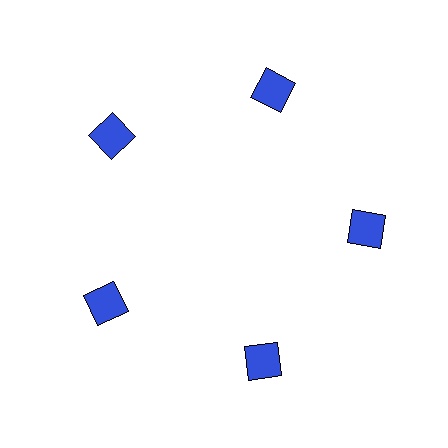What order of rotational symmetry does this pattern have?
This pattern has 5-fold rotational symmetry.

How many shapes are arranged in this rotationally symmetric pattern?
There are 5 shapes, arranged in 5 groups of 1.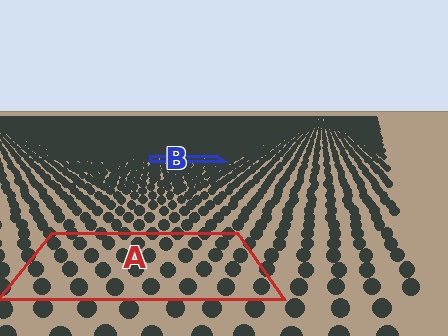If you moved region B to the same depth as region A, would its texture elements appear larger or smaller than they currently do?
They would appear larger. At a closer depth, the same texture elements are projected at a bigger on-screen size.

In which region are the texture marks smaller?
The texture marks are smaller in region B, because it is farther away.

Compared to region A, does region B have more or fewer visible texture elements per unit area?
Region B has more texture elements per unit area — they are packed more densely because it is farther away.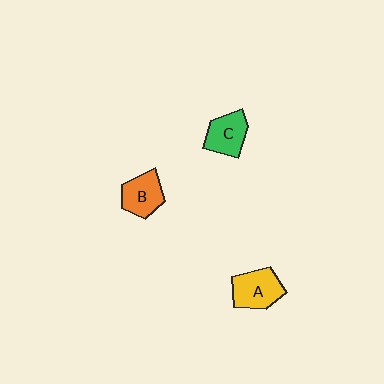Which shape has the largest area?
Shape A (yellow).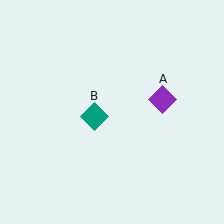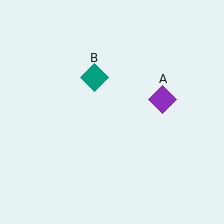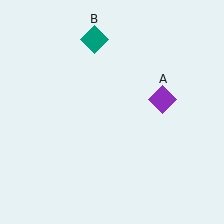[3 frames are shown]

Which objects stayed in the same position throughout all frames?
Purple diamond (object A) remained stationary.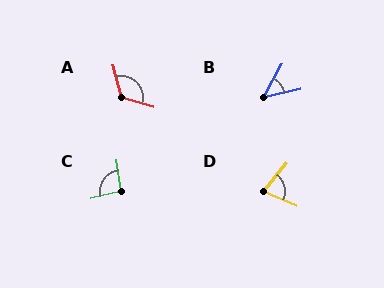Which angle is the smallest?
B, at approximately 47 degrees.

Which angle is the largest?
A, at approximately 121 degrees.